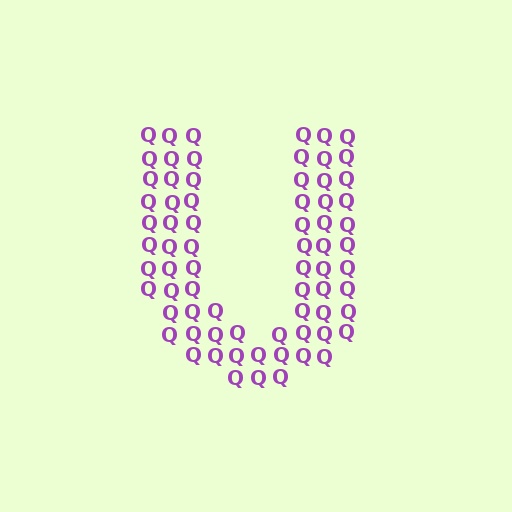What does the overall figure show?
The overall figure shows the letter U.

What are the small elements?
The small elements are letter Q's.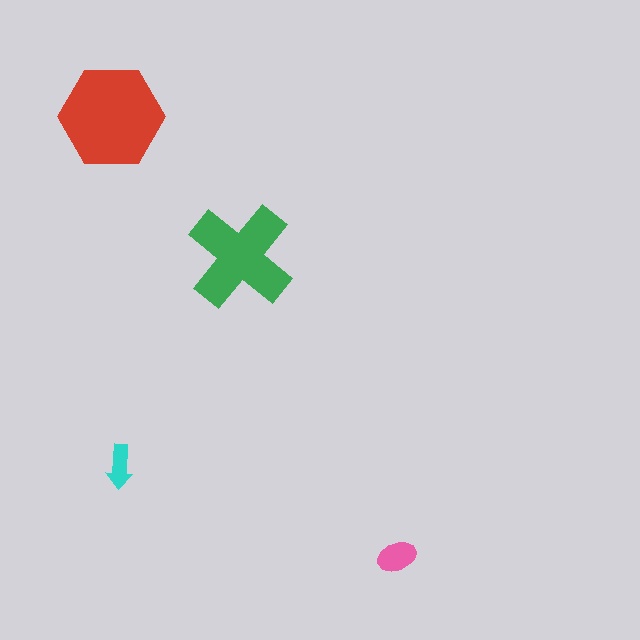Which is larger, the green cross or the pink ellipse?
The green cross.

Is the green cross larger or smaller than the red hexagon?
Smaller.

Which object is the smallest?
The cyan arrow.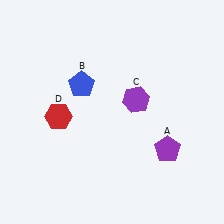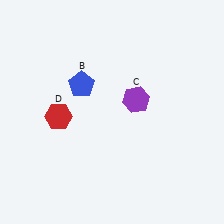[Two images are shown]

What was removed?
The purple pentagon (A) was removed in Image 2.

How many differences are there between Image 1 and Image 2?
There is 1 difference between the two images.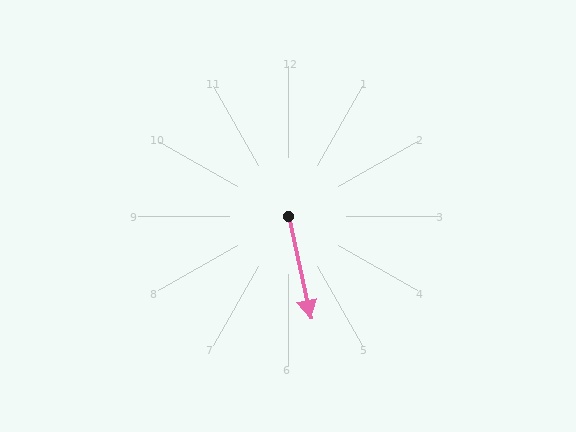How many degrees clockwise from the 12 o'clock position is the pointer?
Approximately 168 degrees.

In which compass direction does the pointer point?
South.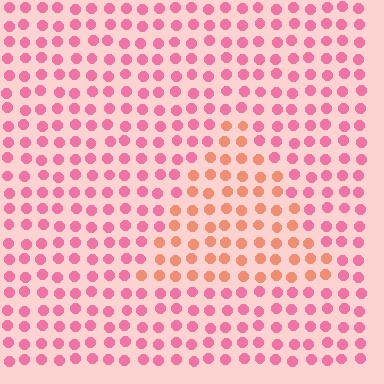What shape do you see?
I see a triangle.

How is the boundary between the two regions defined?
The boundary is defined purely by a slight shift in hue (about 37 degrees). Spacing, size, and orientation are identical on both sides.